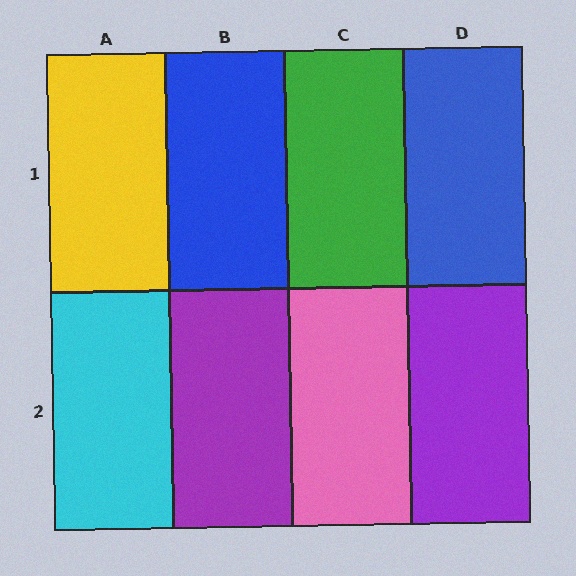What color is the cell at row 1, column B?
Blue.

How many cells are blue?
2 cells are blue.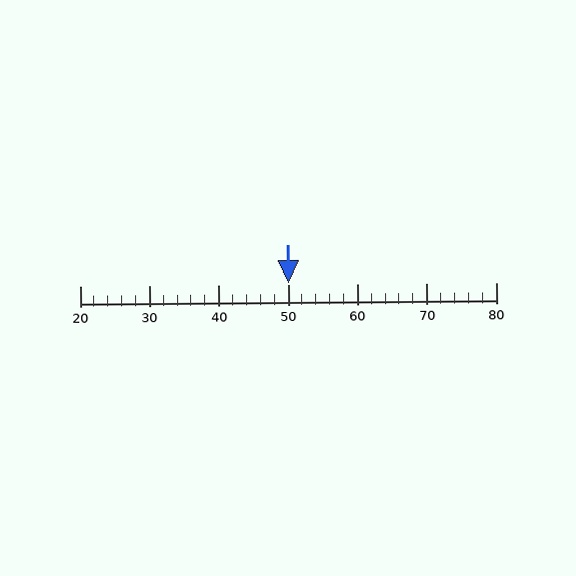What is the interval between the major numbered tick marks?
The major tick marks are spaced 10 units apart.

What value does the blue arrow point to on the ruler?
The blue arrow points to approximately 50.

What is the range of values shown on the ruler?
The ruler shows values from 20 to 80.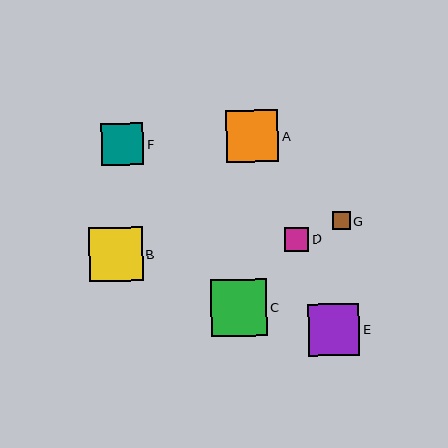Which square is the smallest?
Square G is the smallest with a size of approximately 18 pixels.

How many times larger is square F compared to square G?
Square F is approximately 2.3 times the size of square G.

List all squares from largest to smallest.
From largest to smallest: C, B, A, E, F, D, G.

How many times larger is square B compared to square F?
Square B is approximately 1.3 times the size of square F.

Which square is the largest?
Square C is the largest with a size of approximately 56 pixels.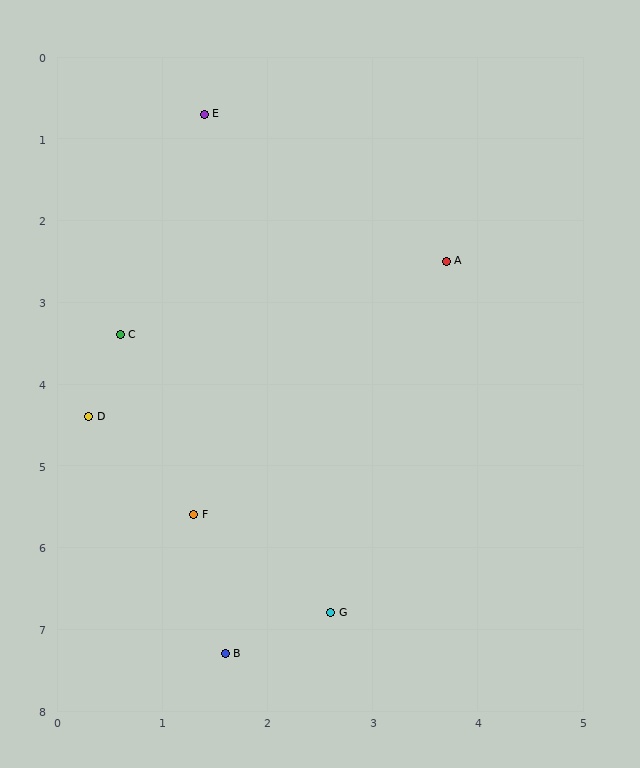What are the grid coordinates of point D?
Point D is at approximately (0.3, 4.4).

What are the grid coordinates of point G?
Point G is at approximately (2.6, 6.8).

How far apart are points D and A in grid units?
Points D and A are about 3.9 grid units apart.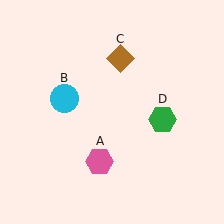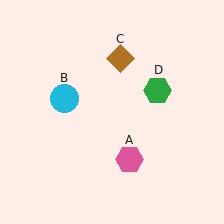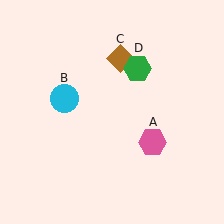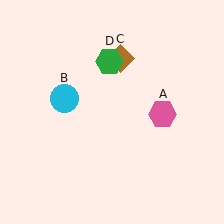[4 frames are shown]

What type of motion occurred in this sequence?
The pink hexagon (object A), green hexagon (object D) rotated counterclockwise around the center of the scene.